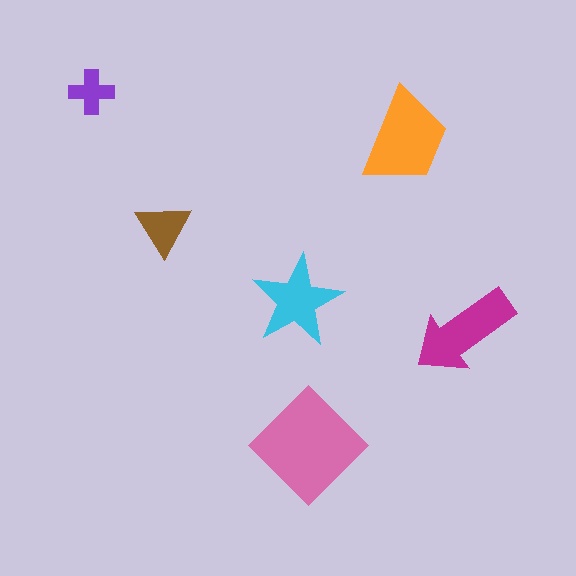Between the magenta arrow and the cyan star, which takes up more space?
The magenta arrow.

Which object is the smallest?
The purple cross.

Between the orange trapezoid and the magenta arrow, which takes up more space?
The orange trapezoid.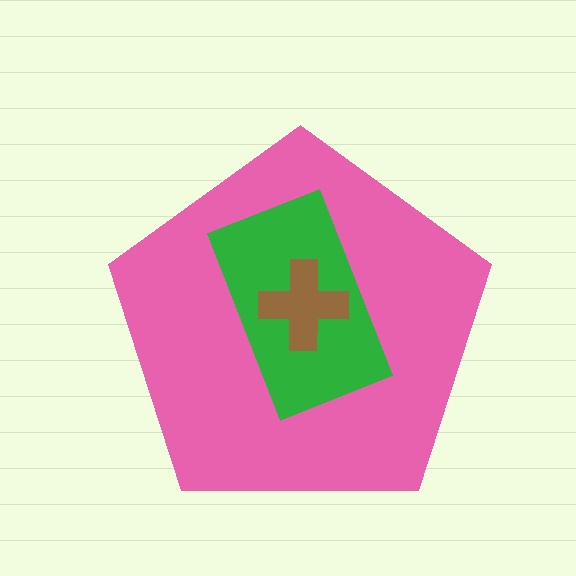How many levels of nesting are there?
3.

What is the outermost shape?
The pink pentagon.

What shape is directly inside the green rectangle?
The brown cross.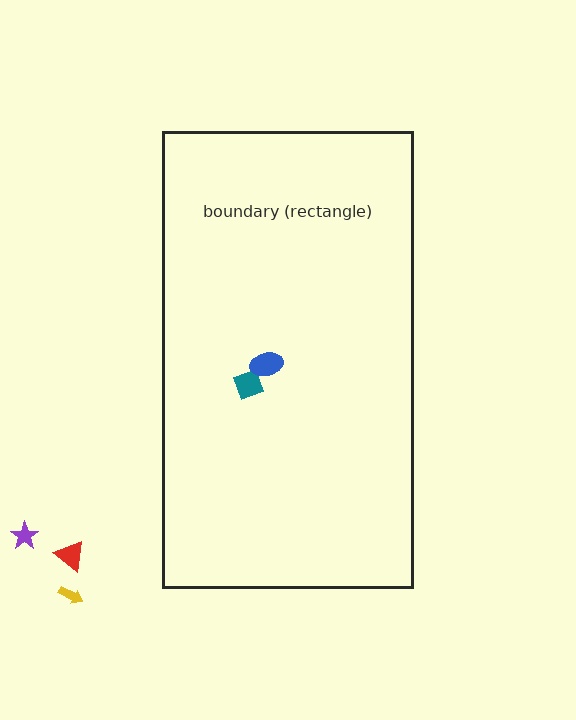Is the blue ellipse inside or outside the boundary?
Inside.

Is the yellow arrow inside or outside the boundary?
Outside.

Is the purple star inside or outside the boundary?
Outside.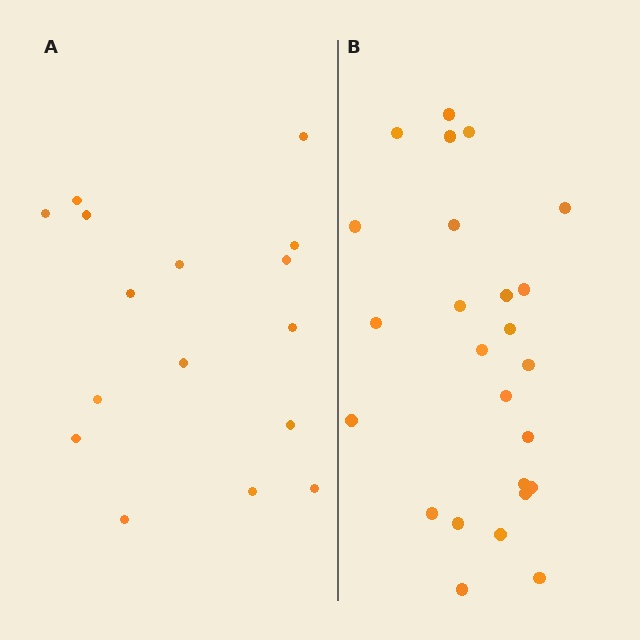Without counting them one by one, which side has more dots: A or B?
Region B (the right region) has more dots.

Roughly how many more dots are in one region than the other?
Region B has roughly 8 or so more dots than region A.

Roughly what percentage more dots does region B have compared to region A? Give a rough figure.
About 55% more.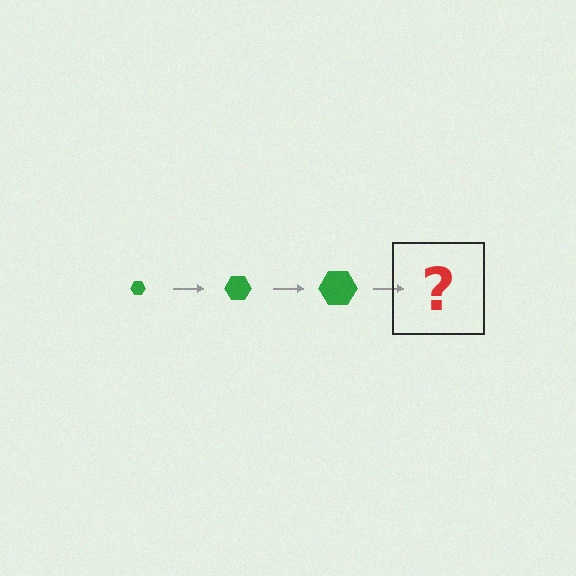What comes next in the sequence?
The next element should be a green hexagon, larger than the previous one.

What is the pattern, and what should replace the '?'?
The pattern is that the hexagon gets progressively larger each step. The '?' should be a green hexagon, larger than the previous one.